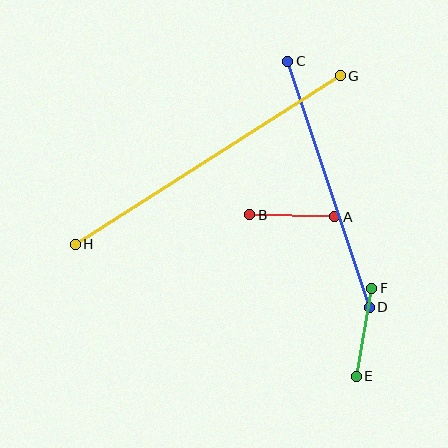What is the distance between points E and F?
The distance is approximately 89 pixels.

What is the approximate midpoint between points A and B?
The midpoint is at approximately (292, 216) pixels.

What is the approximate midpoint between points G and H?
The midpoint is at approximately (208, 160) pixels.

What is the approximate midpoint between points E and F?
The midpoint is at approximately (364, 332) pixels.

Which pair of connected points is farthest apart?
Points G and H are farthest apart.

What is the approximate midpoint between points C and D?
The midpoint is at approximately (329, 184) pixels.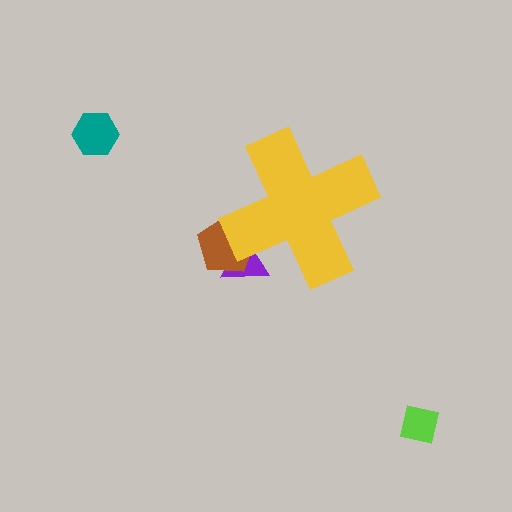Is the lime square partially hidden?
No, the lime square is fully visible.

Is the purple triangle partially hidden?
Yes, the purple triangle is partially hidden behind the yellow cross.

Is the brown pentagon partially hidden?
Yes, the brown pentagon is partially hidden behind the yellow cross.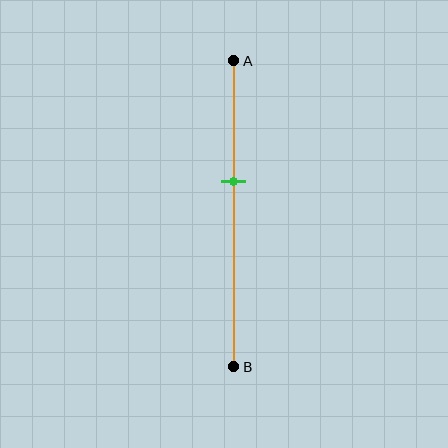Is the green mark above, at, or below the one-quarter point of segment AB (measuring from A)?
The green mark is below the one-quarter point of segment AB.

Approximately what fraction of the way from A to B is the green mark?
The green mark is approximately 40% of the way from A to B.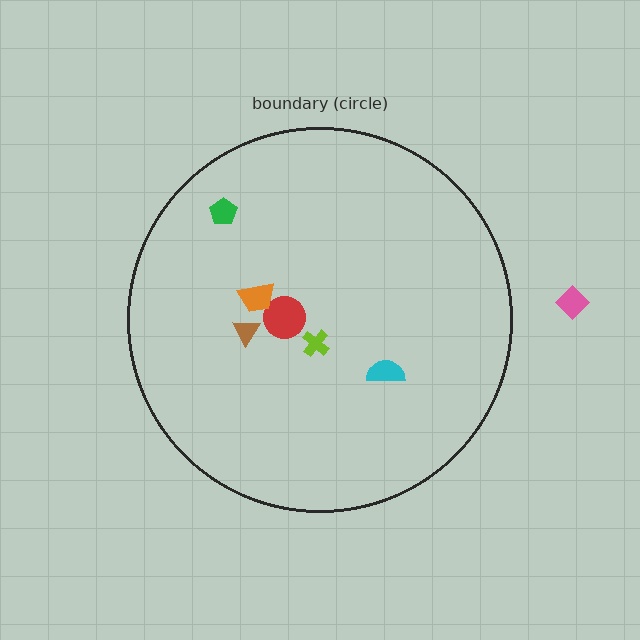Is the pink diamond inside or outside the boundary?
Outside.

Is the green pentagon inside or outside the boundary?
Inside.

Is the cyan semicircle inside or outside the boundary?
Inside.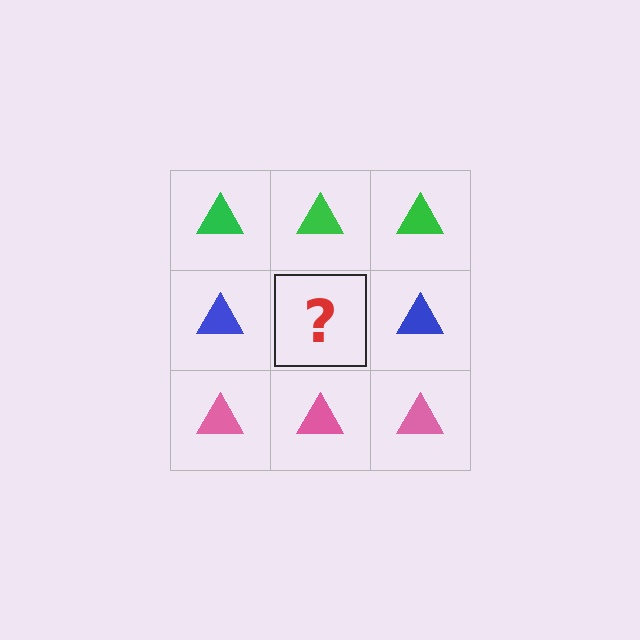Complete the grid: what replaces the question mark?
The question mark should be replaced with a blue triangle.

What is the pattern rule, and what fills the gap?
The rule is that each row has a consistent color. The gap should be filled with a blue triangle.